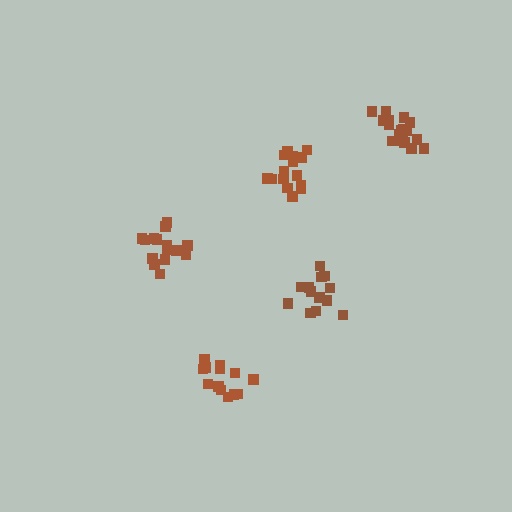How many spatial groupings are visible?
There are 5 spatial groupings.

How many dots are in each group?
Group 1: 13 dots, Group 2: 13 dots, Group 3: 15 dots, Group 4: 17 dots, Group 5: 15 dots (73 total).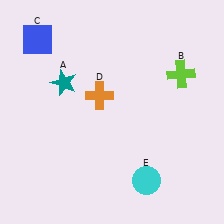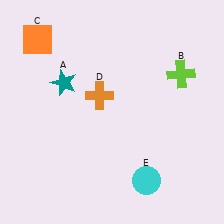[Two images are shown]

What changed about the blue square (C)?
In Image 1, C is blue. In Image 2, it changed to orange.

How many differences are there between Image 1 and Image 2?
There is 1 difference between the two images.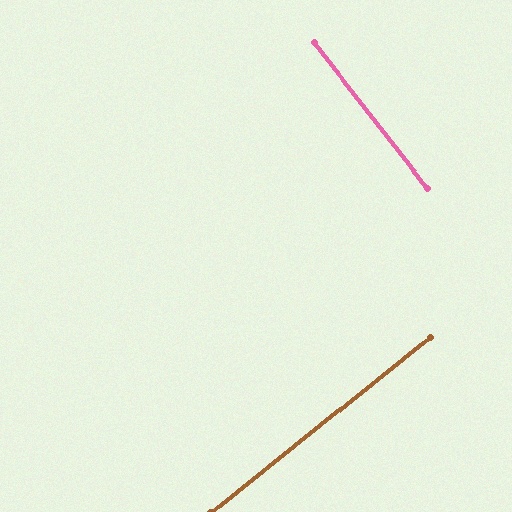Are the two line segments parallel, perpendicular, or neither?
Perpendicular — they meet at approximately 89°.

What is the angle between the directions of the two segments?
Approximately 89 degrees.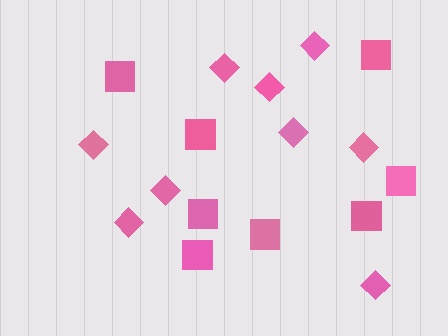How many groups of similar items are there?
There are 2 groups: one group of diamonds (9) and one group of squares (8).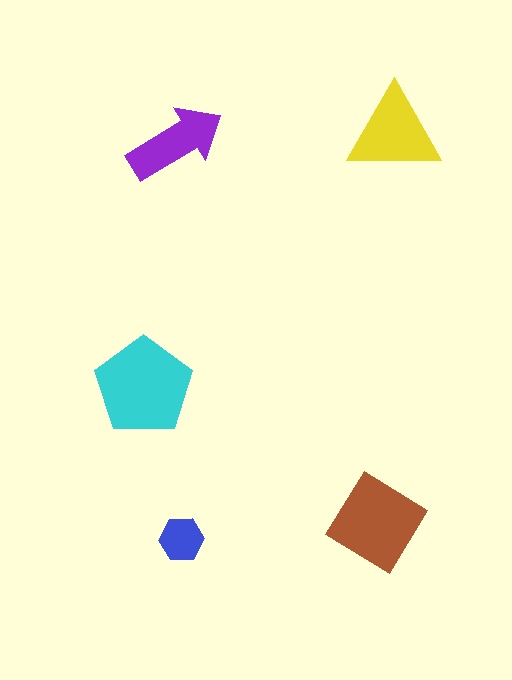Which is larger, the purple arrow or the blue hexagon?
The purple arrow.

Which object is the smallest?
The blue hexagon.